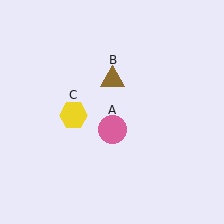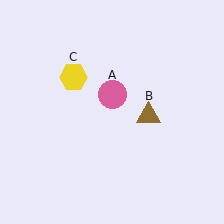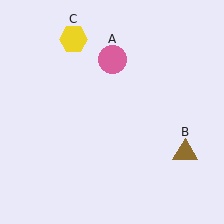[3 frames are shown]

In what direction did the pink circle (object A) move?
The pink circle (object A) moved up.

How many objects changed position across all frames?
3 objects changed position: pink circle (object A), brown triangle (object B), yellow hexagon (object C).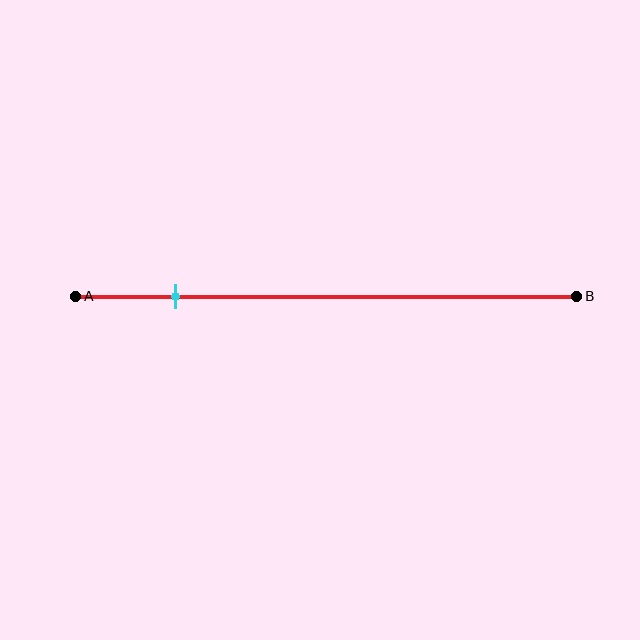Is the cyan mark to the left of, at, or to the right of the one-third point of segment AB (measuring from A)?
The cyan mark is to the left of the one-third point of segment AB.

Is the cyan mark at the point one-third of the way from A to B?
No, the mark is at about 20% from A, not at the 33% one-third point.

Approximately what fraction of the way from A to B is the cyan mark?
The cyan mark is approximately 20% of the way from A to B.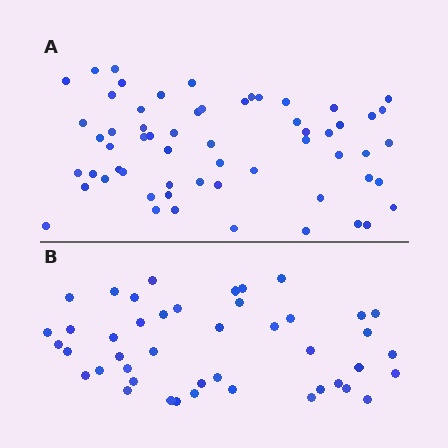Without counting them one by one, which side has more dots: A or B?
Region A (the top region) has more dots.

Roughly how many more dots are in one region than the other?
Region A has approximately 15 more dots than region B.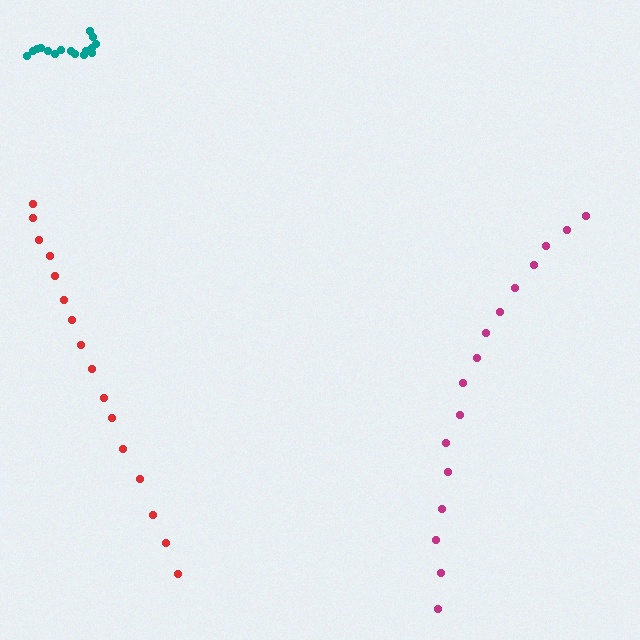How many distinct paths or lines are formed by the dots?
There are 3 distinct paths.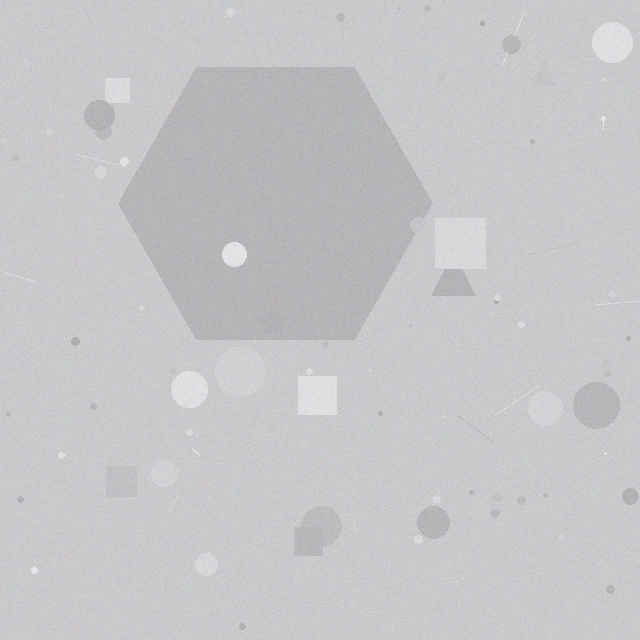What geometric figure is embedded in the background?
A hexagon is embedded in the background.